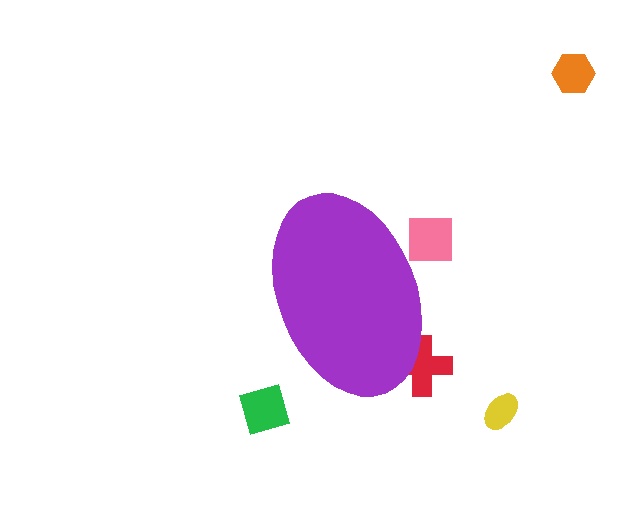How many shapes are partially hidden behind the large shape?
2 shapes are partially hidden.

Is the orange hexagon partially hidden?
No, the orange hexagon is fully visible.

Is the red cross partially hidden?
Yes, the red cross is partially hidden behind the purple ellipse.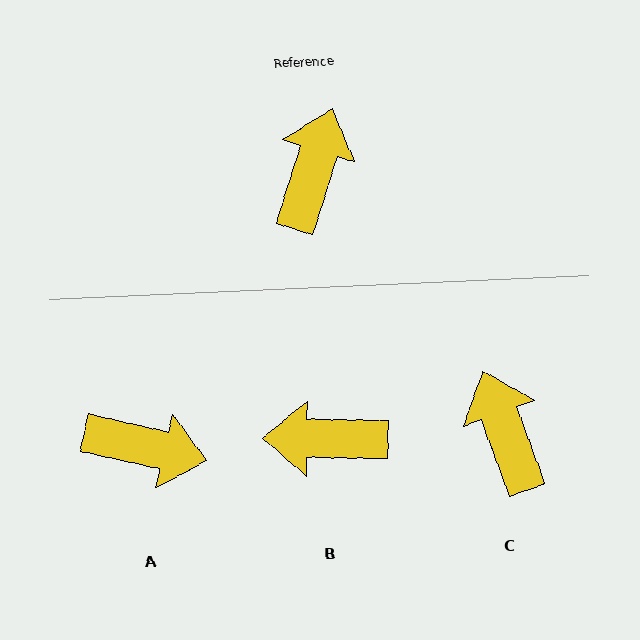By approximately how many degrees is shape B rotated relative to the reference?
Approximately 107 degrees counter-clockwise.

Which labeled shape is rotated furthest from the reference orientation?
B, about 107 degrees away.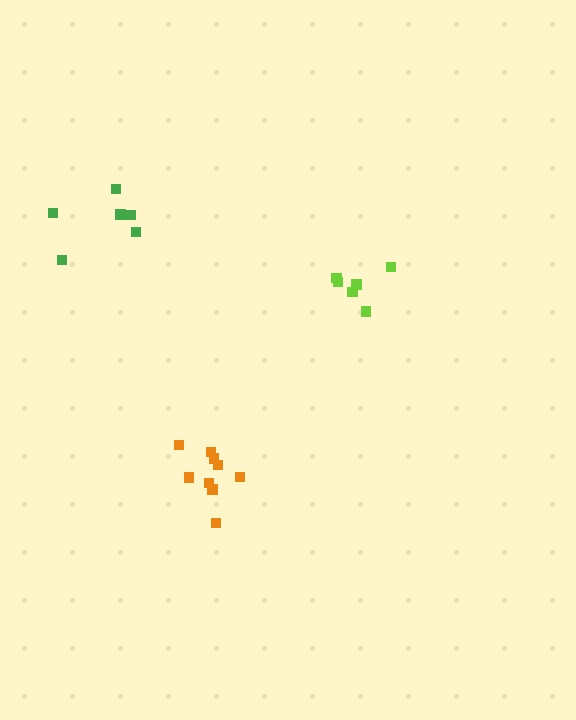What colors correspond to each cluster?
The clusters are colored: lime, orange, green.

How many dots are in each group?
Group 1: 6 dots, Group 2: 9 dots, Group 3: 6 dots (21 total).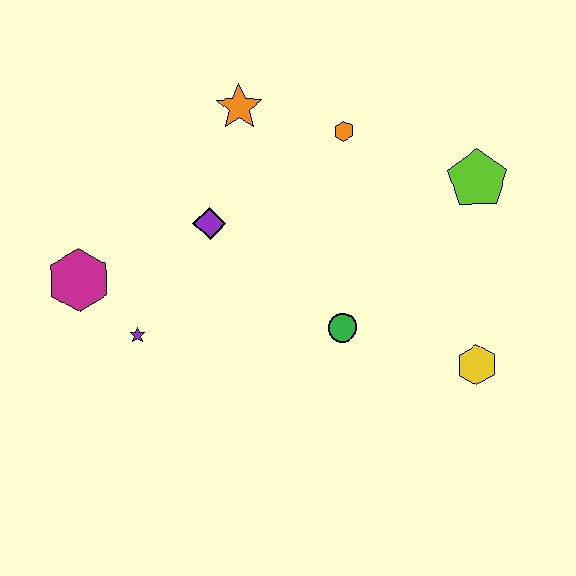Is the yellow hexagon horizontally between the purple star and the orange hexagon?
No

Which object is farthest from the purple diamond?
The yellow hexagon is farthest from the purple diamond.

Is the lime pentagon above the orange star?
No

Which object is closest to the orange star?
The orange hexagon is closest to the orange star.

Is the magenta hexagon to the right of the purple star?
No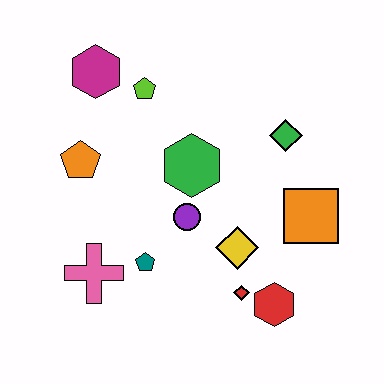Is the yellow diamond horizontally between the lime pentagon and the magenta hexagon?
No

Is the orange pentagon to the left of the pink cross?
Yes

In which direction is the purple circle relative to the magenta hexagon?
The purple circle is below the magenta hexagon.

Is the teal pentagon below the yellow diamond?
Yes